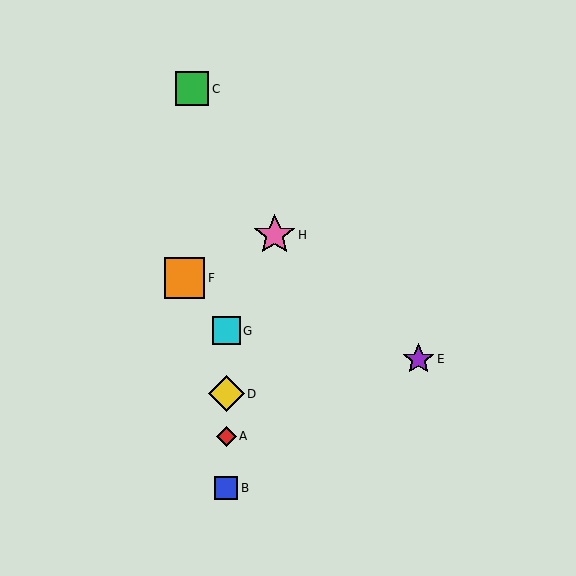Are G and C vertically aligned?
No, G is at x≈226 and C is at x≈192.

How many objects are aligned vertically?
4 objects (A, B, D, G) are aligned vertically.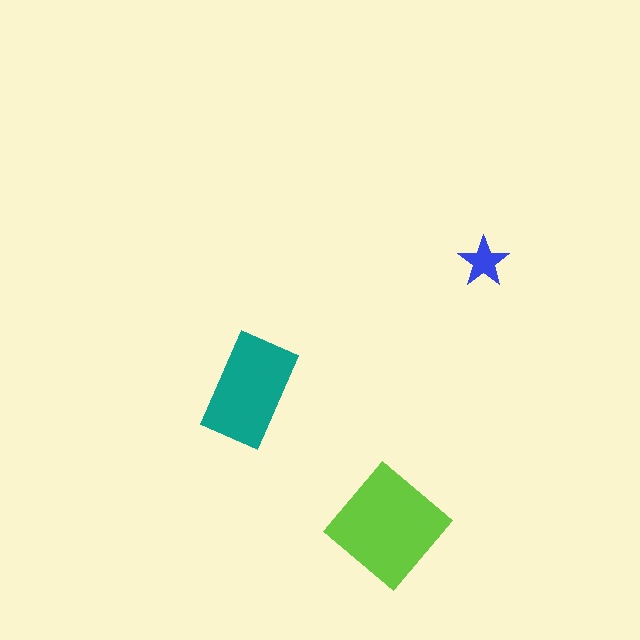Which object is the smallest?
The blue star.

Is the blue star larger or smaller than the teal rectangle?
Smaller.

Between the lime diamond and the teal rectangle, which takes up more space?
The lime diamond.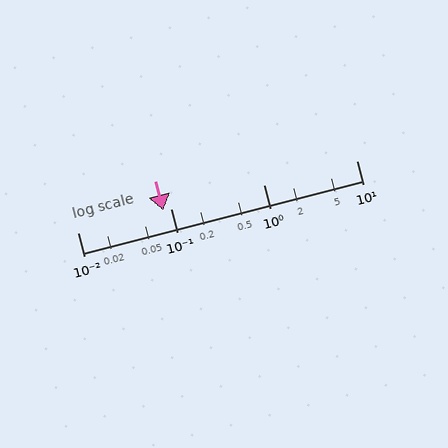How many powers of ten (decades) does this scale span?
The scale spans 3 decades, from 0.01 to 10.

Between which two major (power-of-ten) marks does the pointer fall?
The pointer is between 0.01 and 0.1.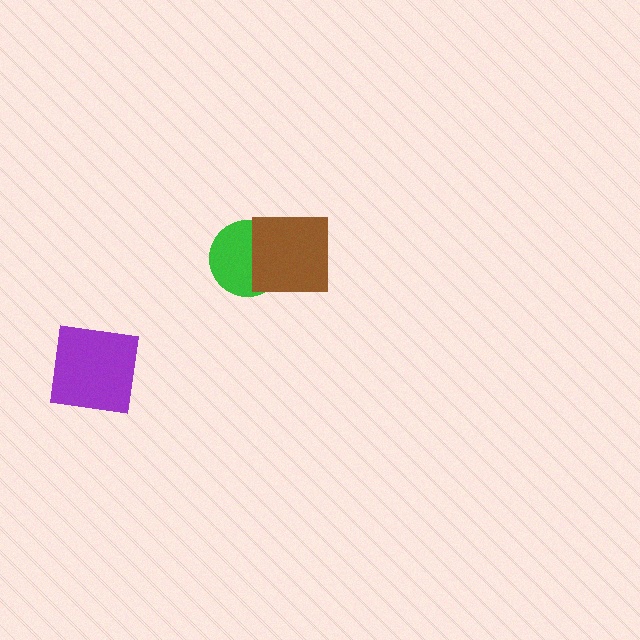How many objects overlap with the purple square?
0 objects overlap with the purple square.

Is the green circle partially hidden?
Yes, it is partially covered by another shape.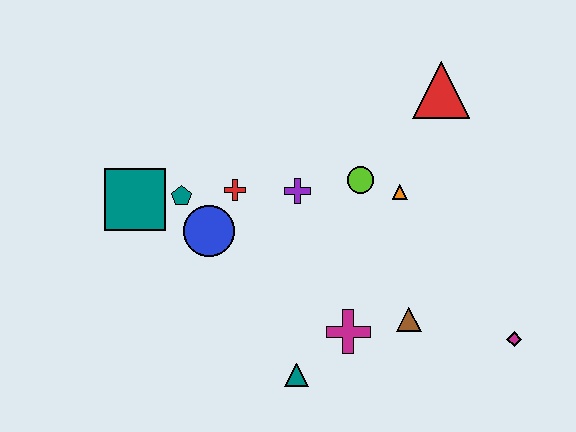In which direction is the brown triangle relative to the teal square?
The brown triangle is to the right of the teal square.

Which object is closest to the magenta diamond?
The brown triangle is closest to the magenta diamond.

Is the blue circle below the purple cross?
Yes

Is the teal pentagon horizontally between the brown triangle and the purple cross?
No